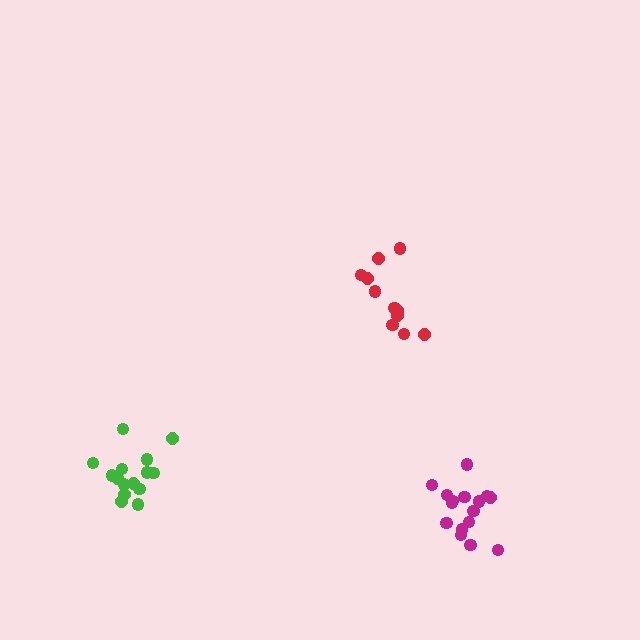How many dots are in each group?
Group 1: 16 dots, Group 2: 15 dots, Group 3: 11 dots (42 total).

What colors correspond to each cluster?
The clusters are colored: magenta, green, red.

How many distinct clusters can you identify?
There are 3 distinct clusters.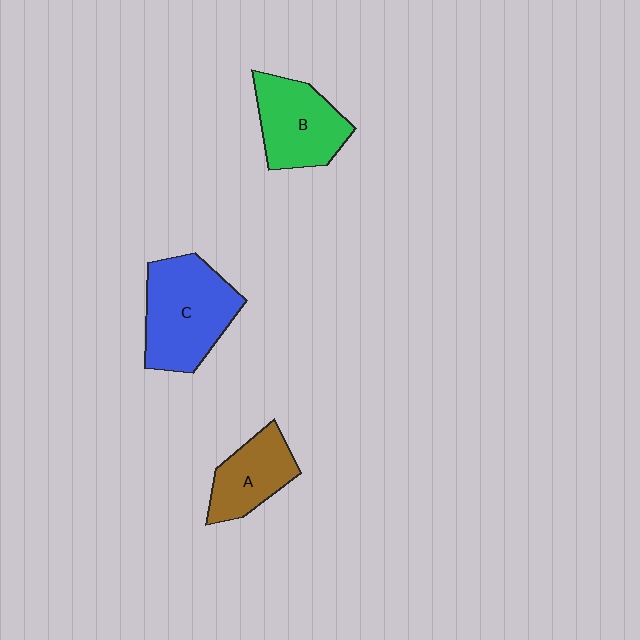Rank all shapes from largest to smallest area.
From largest to smallest: C (blue), B (green), A (brown).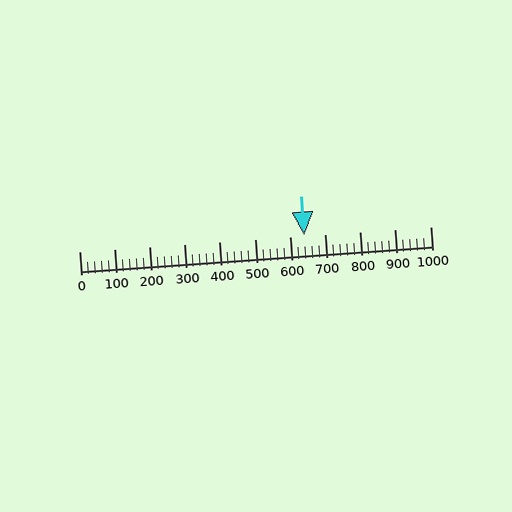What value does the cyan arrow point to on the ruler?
The cyan arrow points to approximately 640.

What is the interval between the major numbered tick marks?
The major tick marks are spaced 100 units apart.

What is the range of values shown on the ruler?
The ruler shows values from 0 to 1000.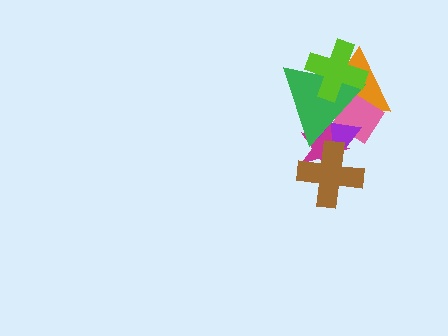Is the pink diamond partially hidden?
Yes, it is partially covered by another shape.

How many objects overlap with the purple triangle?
5 objects overlap with the purple triangle.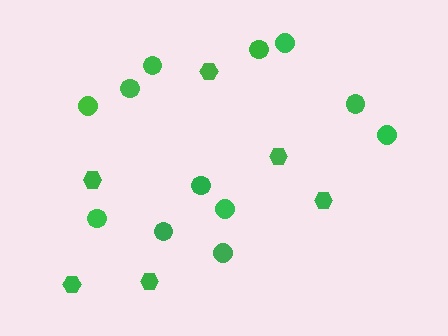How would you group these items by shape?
There are 2 groups: one group of hexagons (6) and one group of circles (12).